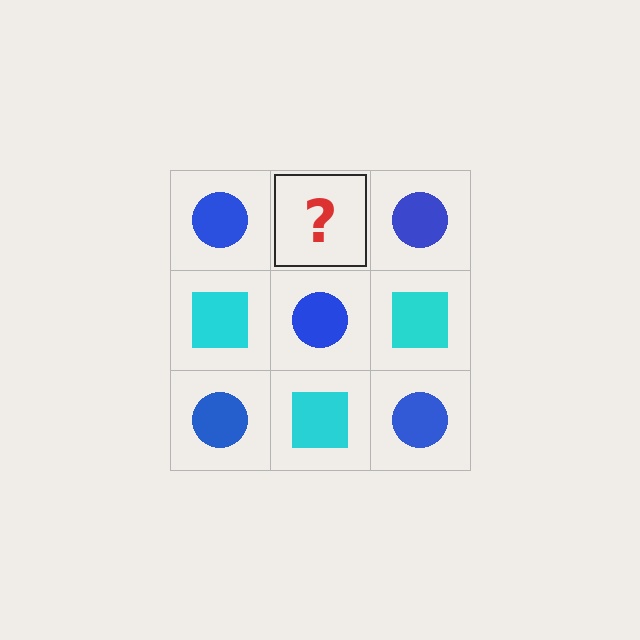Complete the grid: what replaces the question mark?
The question mark should be replaced with a cyan square.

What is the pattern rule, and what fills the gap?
The rule is that it alternates blue circle and cyan square in a checkerboard pattern. The gap should be filled with a cyan square.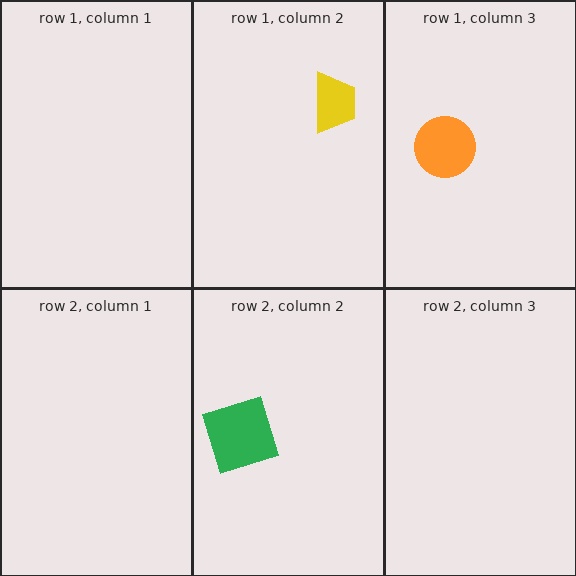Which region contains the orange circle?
The row 1, column 3 region.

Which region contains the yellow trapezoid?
The row 1, column 2 region.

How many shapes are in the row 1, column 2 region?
1.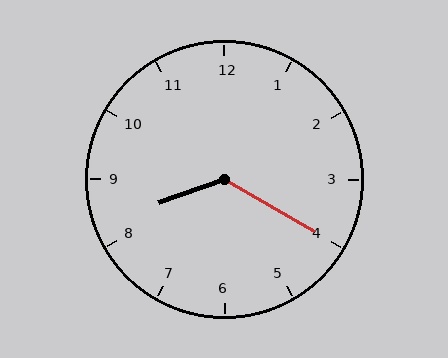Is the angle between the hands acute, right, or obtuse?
It is obtuse.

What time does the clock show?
8:20.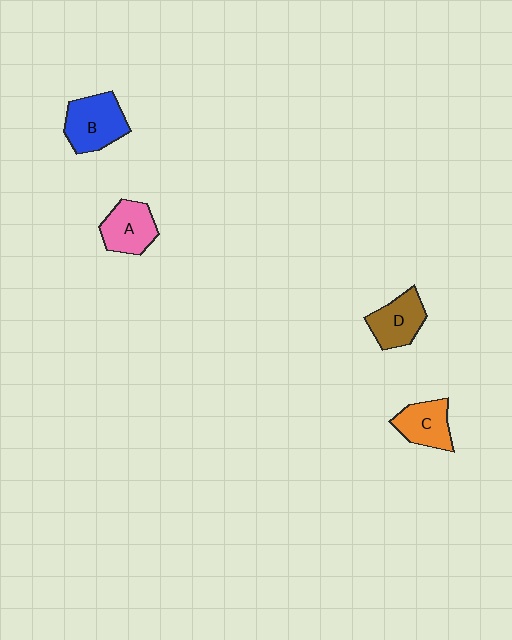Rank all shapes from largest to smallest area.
From largest to smallest: B (blue), A (pink), D (brown), C (orange).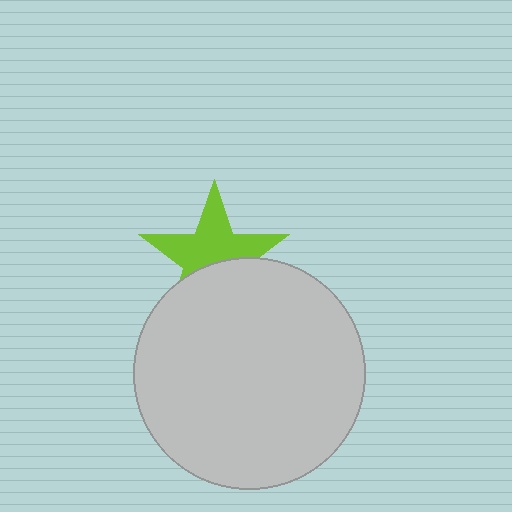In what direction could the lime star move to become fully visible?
The lime star could move up. That would shift it out from behind the light gray circle entirely.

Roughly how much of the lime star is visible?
About half of it is visible (roughly 59%).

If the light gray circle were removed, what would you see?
You would see the complete lime star.